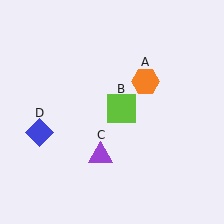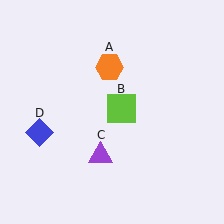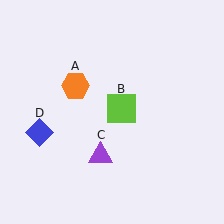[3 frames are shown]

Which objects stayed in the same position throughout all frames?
Lime square (object B) and purple triangle (object C) and blue diamond (object D) remained stationary.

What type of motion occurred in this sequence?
The orange hexagon (object A) rotated counterclockwise around the center of the scene.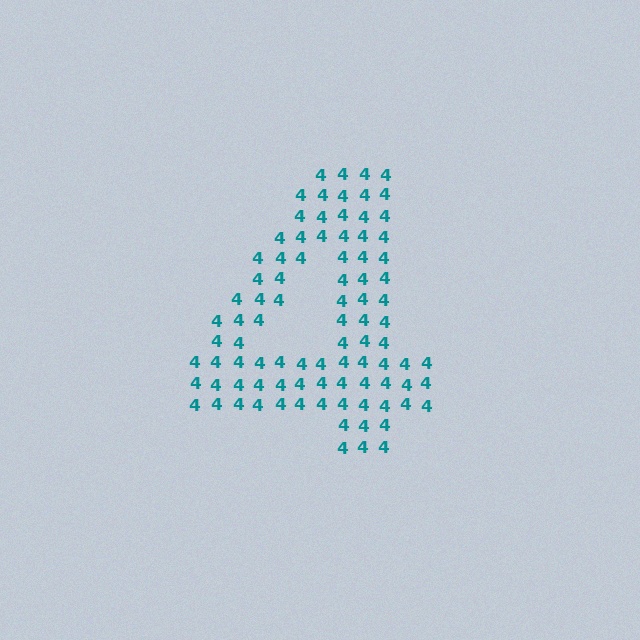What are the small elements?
The small elements are digit 4's.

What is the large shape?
The large shape is the digit 4.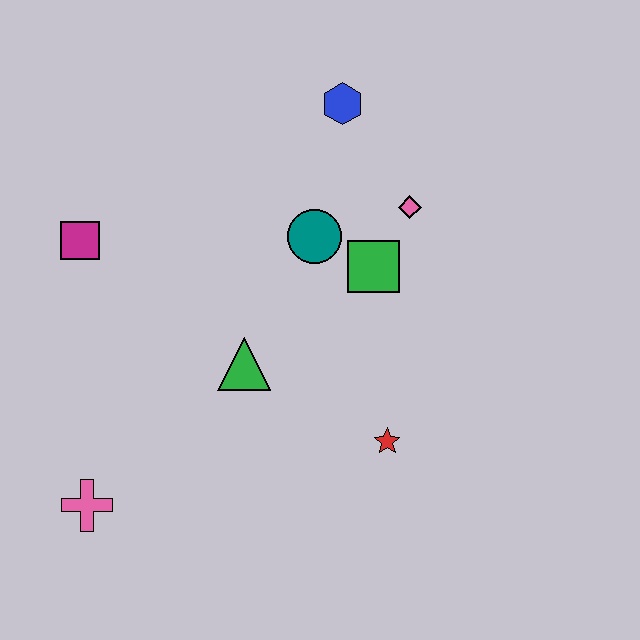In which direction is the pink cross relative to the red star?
The pink cross is to the left of the red star.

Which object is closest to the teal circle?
The green square is closest to the teal circle.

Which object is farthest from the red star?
The magenta square is farthest from the red star.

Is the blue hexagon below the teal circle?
No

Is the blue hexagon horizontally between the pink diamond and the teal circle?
Yes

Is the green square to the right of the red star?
No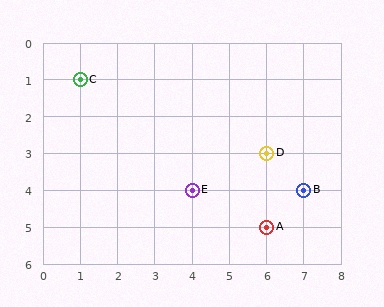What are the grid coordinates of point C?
Point C is at grid coordinates (1, 1).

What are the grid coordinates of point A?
Point A is at grid coordinates (6, 5).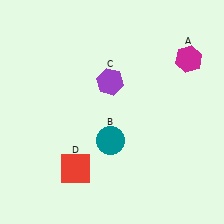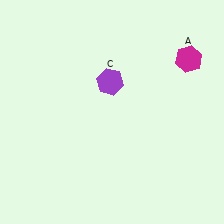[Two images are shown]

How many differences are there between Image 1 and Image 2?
There are 2 differences between the two images.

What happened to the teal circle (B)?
The teal circle (B) was removed in Image 2. It was in the bottom-left area of Image 1.